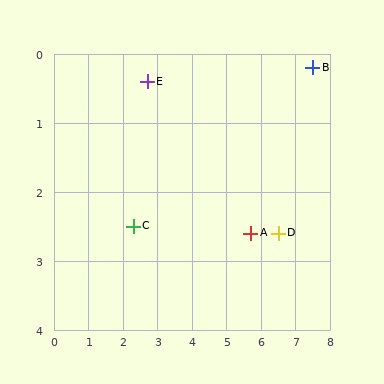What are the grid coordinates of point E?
Point E is at approximately (2.7, 0.4).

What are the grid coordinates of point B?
Point B is at approximately (7.5, 0.2).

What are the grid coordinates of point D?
Point D is at approximately (6.5, 2.6).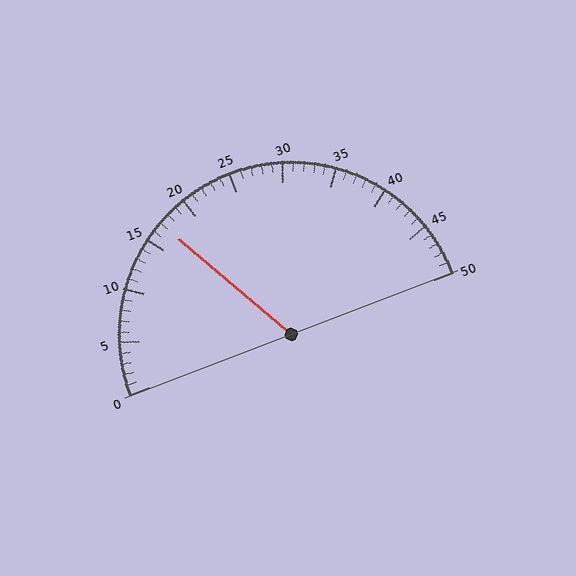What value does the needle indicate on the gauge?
The needle indicates approximately 17.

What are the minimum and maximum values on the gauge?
The gauge ranges from 0 to 50.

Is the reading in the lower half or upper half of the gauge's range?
The reading is in the lower half of the range (0 to 50).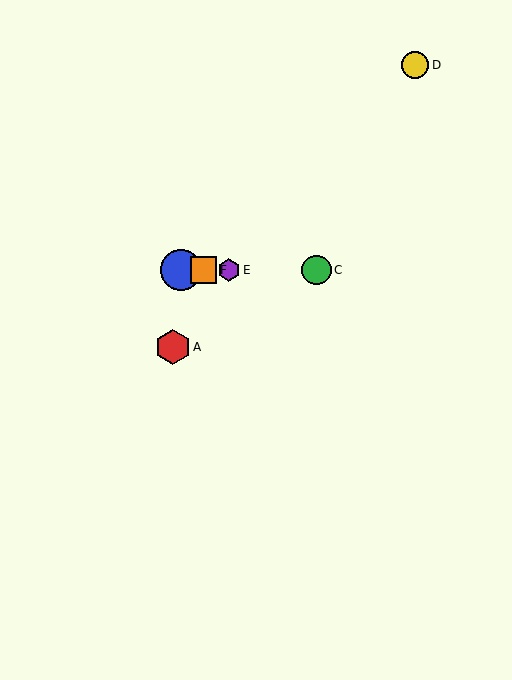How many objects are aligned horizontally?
4 objects (B, C, E, F) are aligned horizontally.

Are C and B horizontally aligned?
Yes, both are at y≈270.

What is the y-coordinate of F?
Object F is at y≈270.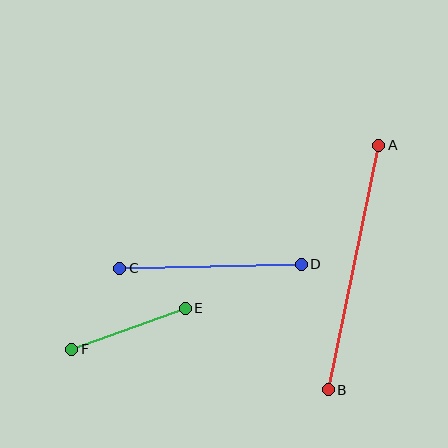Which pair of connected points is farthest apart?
Points A and B are farthest apart.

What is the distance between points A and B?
The distance is approximately 250 pixels.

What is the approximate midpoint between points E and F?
The midpoint is at approximately (128, 329) pixels.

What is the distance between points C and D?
The distance is approximately 182 pixels.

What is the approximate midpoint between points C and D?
The midpoint is at approximately (211, 266) pixels.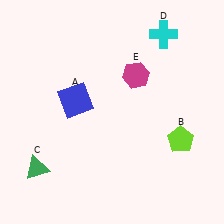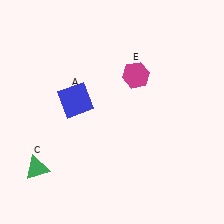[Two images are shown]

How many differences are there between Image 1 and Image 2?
There are 2 differences between the two images.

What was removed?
The lime pentagon (B), the cyan cross (D) were removed in Image 2.